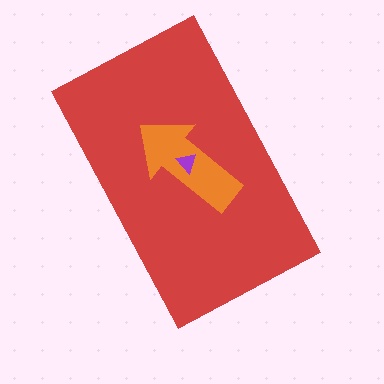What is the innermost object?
The purple triangle.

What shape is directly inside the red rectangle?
The orange arrow.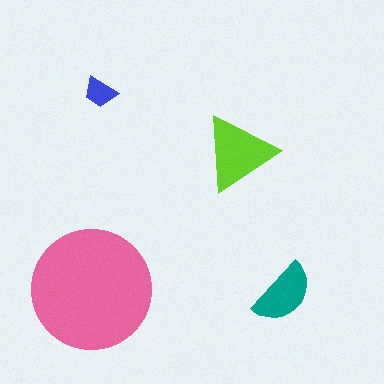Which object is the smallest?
The blue trapezoid.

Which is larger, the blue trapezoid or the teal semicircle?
The teal semicircle.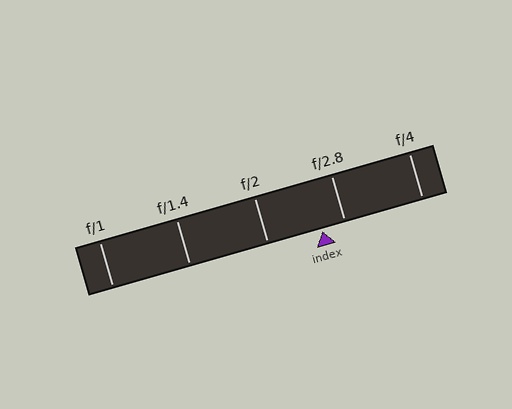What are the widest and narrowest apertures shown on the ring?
The widest aperture shown is f/1 and the narrowest is f/4.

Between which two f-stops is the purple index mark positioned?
The index mark is between f/2 and f/2.8.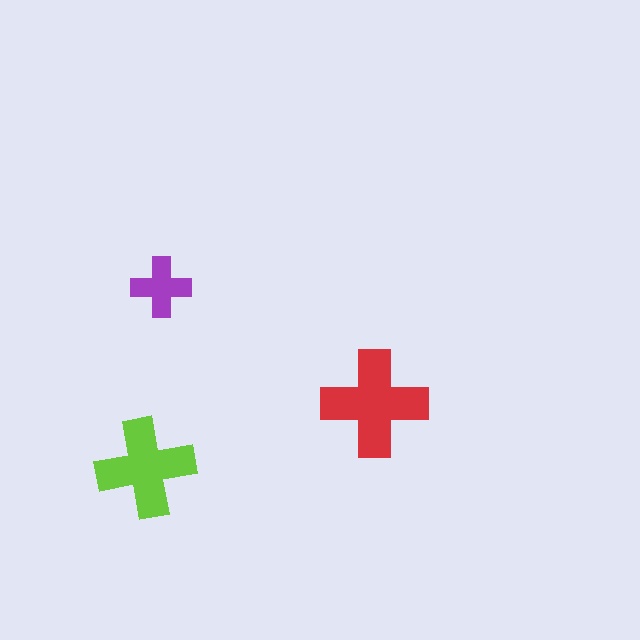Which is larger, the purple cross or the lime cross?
The lime one.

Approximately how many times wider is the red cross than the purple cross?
About 2 times wider.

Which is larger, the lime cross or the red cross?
The red one.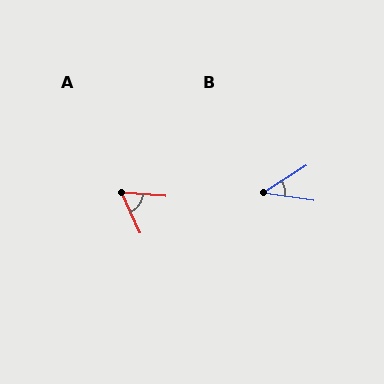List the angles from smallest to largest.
B (41°), A (61°).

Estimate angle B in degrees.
Approximately 41 degrees.